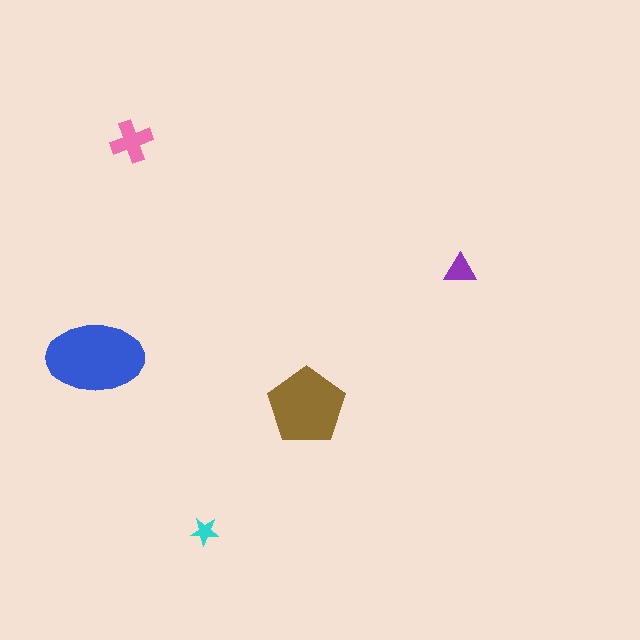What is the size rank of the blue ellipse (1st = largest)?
1st.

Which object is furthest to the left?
The blue ellipse is leftmost.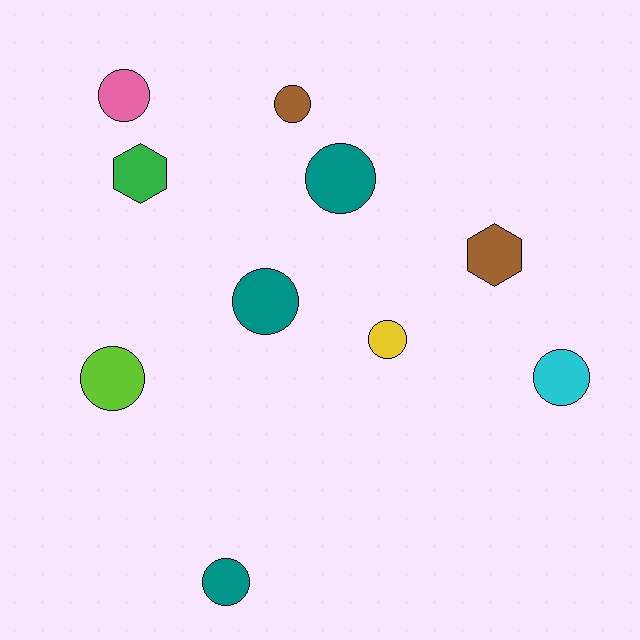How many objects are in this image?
There are 10 objects.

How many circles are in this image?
There are 8 circles.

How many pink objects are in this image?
There is 1 pink object.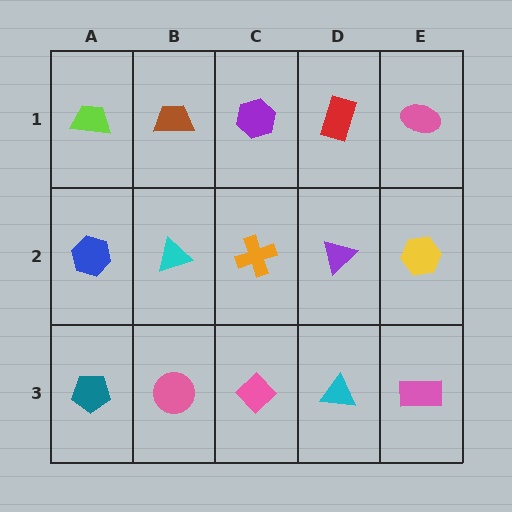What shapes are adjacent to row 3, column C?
An orange cross (row 2, column C), a pink circle (row 3, column B), a cyan triangle (row 3, column D).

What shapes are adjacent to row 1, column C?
An orange cross (row 2, column C), a brown trapezoid (row 1, column B), a red rectangle (row 1, column D).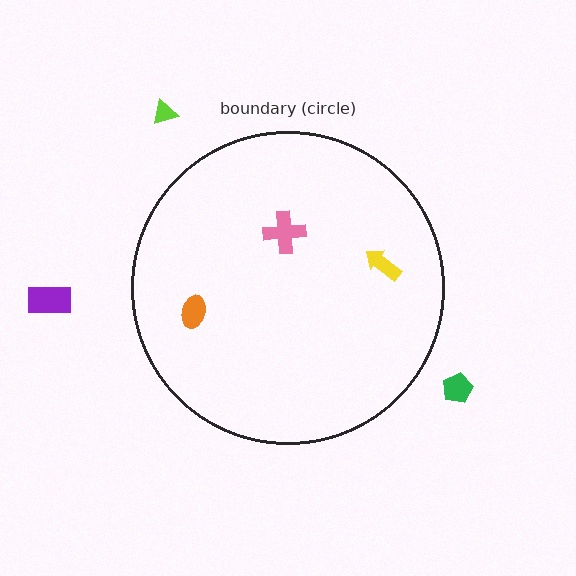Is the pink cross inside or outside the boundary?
Inside.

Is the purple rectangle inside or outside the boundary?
Outside.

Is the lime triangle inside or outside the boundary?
Outside.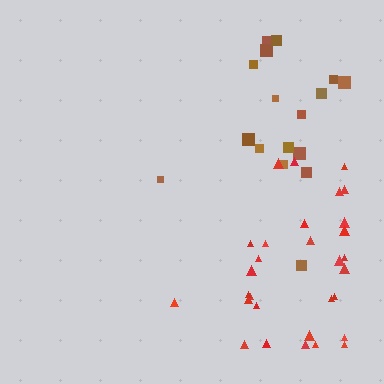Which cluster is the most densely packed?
Red.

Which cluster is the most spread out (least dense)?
Brown.